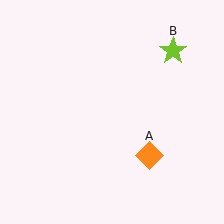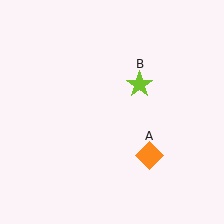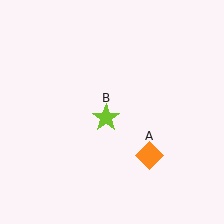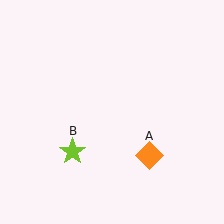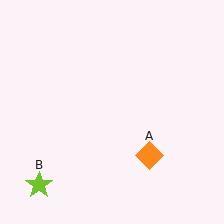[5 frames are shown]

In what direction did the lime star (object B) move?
The lime star (object B) moved down and to the left.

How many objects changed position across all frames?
1 object changed position: lime star (object B).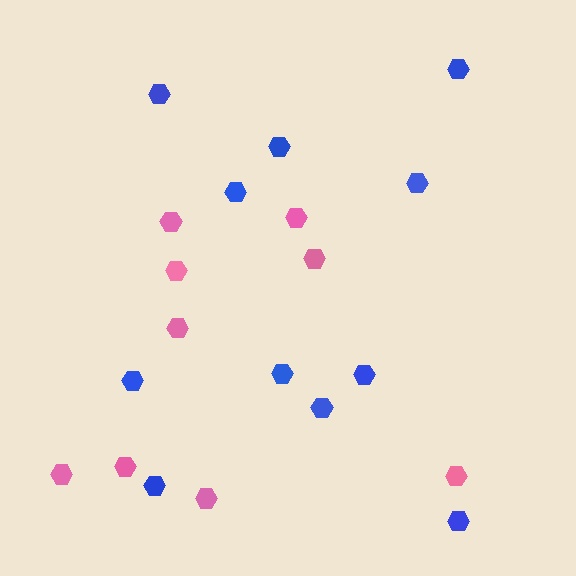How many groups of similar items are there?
There are 2 groups: one group of blue hexagons (11) and one group of pink hexagons (9).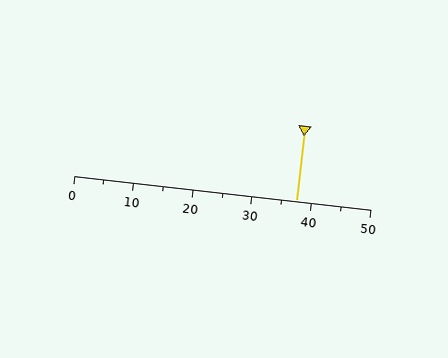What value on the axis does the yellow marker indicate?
The marker indicates approximately 37.5.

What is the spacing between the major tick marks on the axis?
The major ticks are spaced 10 apart.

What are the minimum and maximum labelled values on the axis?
The axis runs from 0 to 50.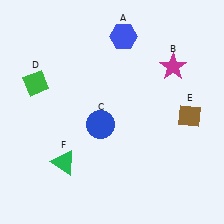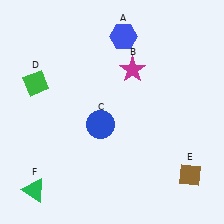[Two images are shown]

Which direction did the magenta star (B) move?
The magenta star (B) moved left.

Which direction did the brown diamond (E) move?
The brown diamond (E) moved down.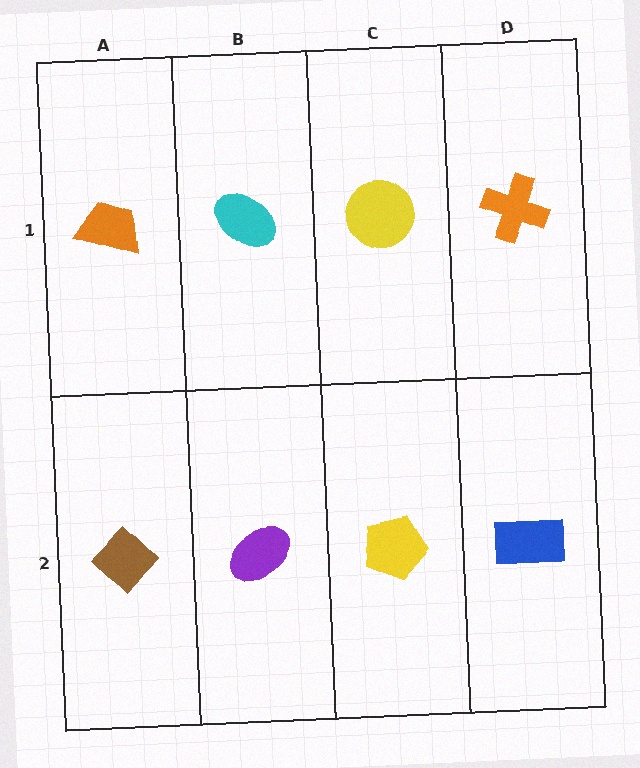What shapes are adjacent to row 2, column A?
An orange trapezoid (row 1, column A), a purple ellipse (row 2, column B).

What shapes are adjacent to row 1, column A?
A brown diamond (row 2, column A), a cyan ellipse (row 1, column B).